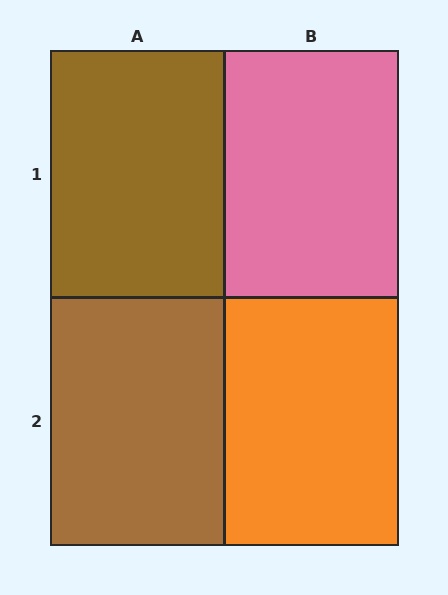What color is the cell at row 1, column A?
Brown.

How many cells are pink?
1 cell is pink.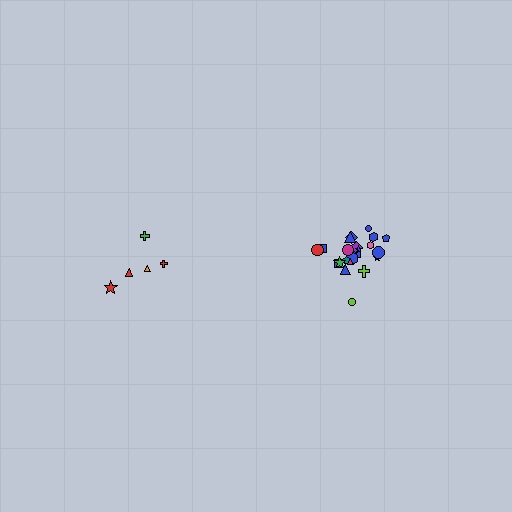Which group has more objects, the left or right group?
The right group.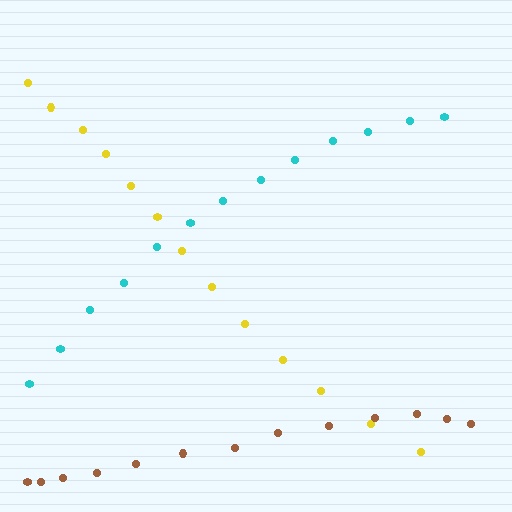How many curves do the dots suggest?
There are 3 distinct paths.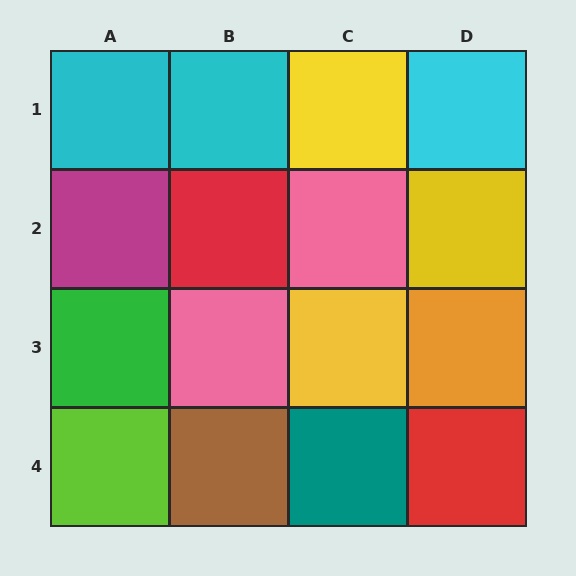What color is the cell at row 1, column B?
Cyan.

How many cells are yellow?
3 cells are yellow.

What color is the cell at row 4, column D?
Red.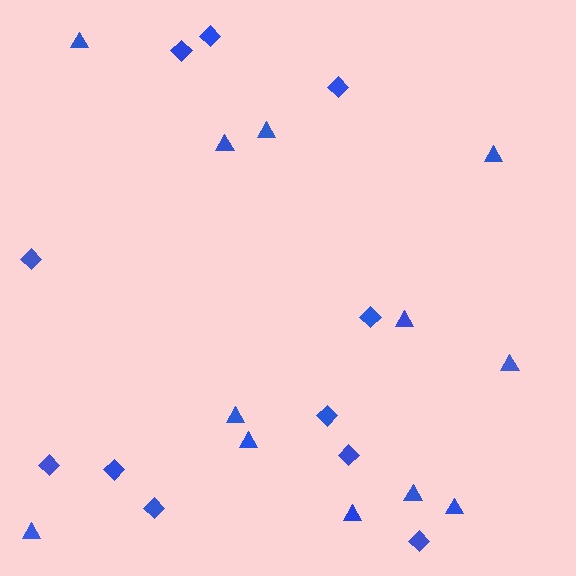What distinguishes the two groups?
There are 2 groups: one group of diamonds (11) and one group of triangles (12).